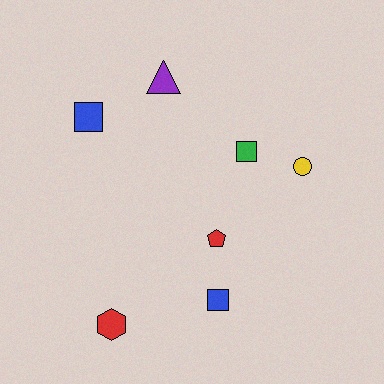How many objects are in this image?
There are 7 objects.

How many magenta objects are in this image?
There are no magenta objects.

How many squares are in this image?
There are 3 squares.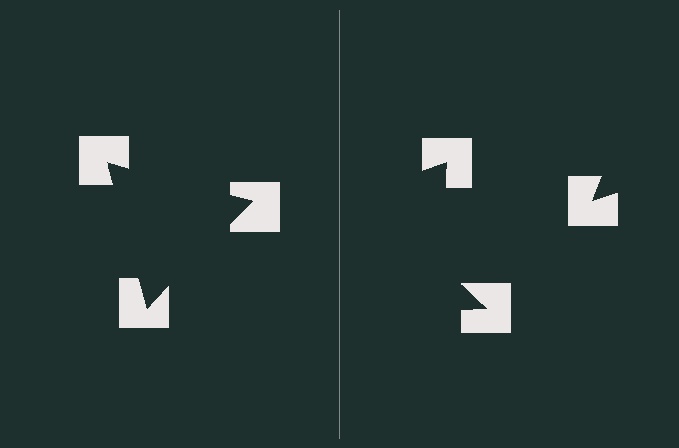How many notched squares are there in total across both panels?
6 — 3 on each side.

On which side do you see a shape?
An illusory triangle appears on the left side. On the right side the wedge cuts are rotated, so no coherent shape forms.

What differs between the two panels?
The notched squares are positioned identically on both sides; only the wedge orientations differ. On the left they align to a triangle; on the right they are misaligned.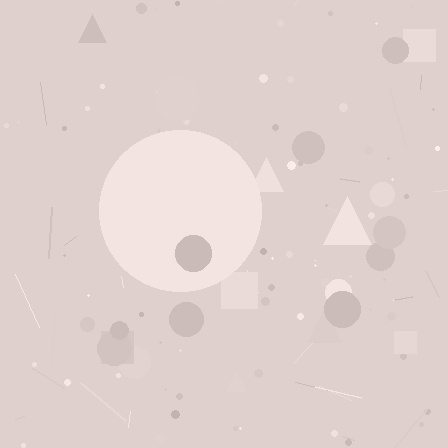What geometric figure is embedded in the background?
A circle is embedded in the background.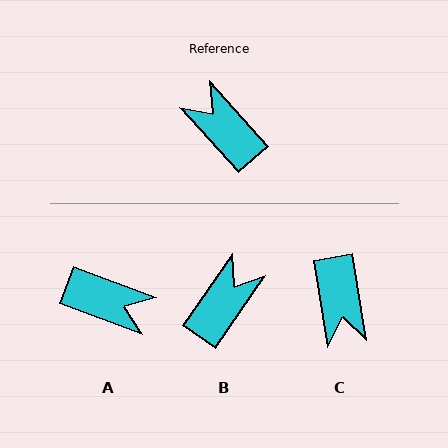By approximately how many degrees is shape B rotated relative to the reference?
Approximately 77 degrees clockwise.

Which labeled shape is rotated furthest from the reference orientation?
A, about 153 degrees away.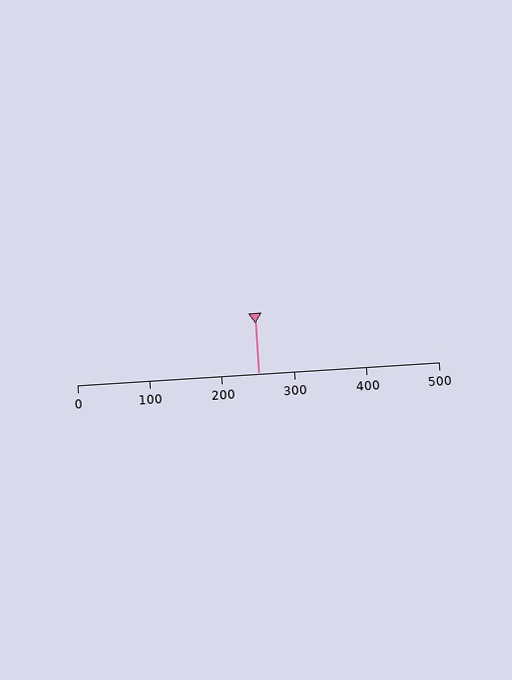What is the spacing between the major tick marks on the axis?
The major ticks are spaced 100 apart.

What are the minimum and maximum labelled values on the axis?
The axis runs from 0 to 500.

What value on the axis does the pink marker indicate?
The marker indicates approximately 250.